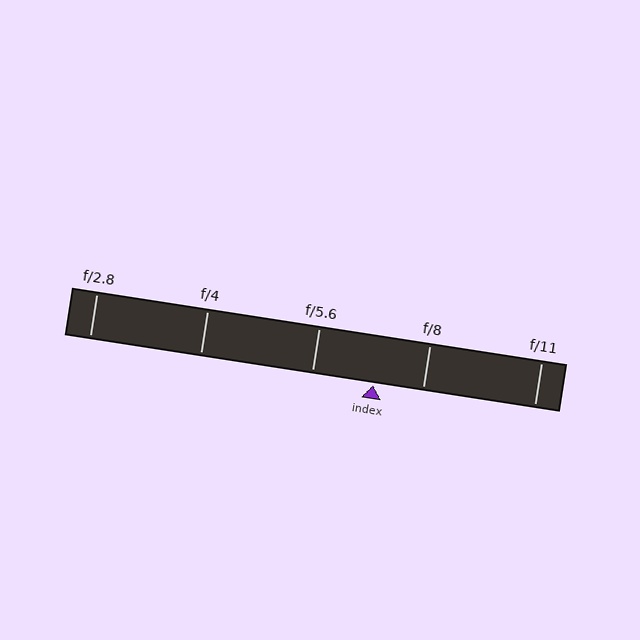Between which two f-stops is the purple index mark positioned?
The index mark is between f/5.6 and f/8.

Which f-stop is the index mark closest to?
The index mark is closest to f/8.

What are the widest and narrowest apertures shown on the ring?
The widest aperture shown is f/2.8 and the narrowest is f/11.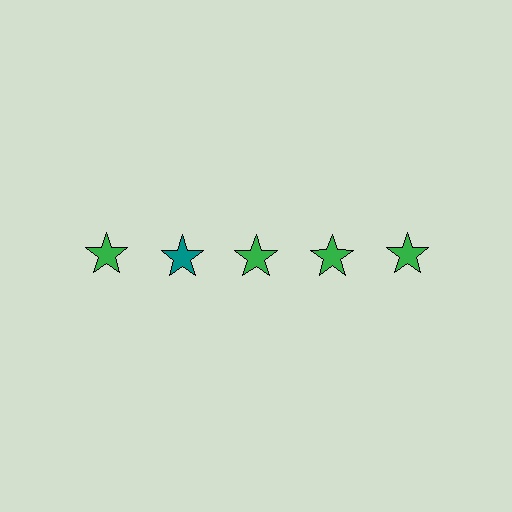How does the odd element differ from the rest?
It has a different color: teal instead of green.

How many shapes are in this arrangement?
There are 5 shapes arranged in a grid pattern.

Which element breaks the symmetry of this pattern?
The teal star in the top row, second from left column breaks the symmetry. All other shapes are green stars.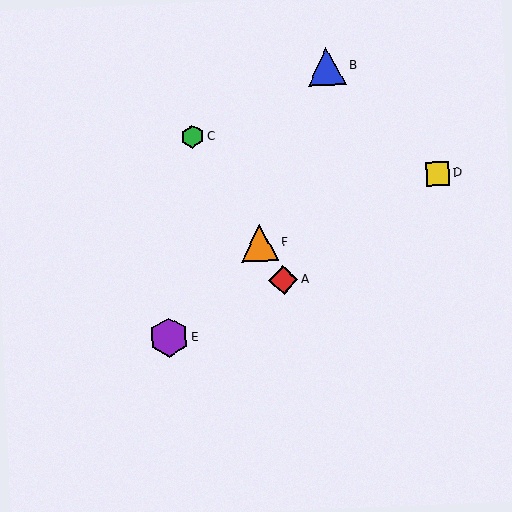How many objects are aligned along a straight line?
3 objects (A, C, F) are aligned along a straight line.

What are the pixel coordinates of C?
Object C is at (192, 136).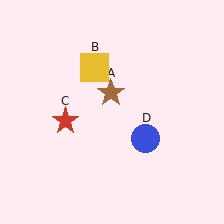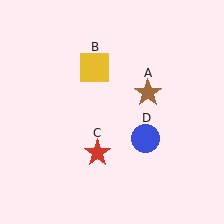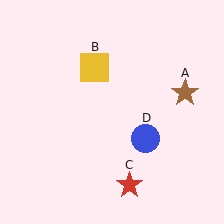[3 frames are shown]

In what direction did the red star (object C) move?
The red star (object C) moved down and to the right.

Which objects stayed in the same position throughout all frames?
Yellow square (object B) and blue circle (object D) remained stationary.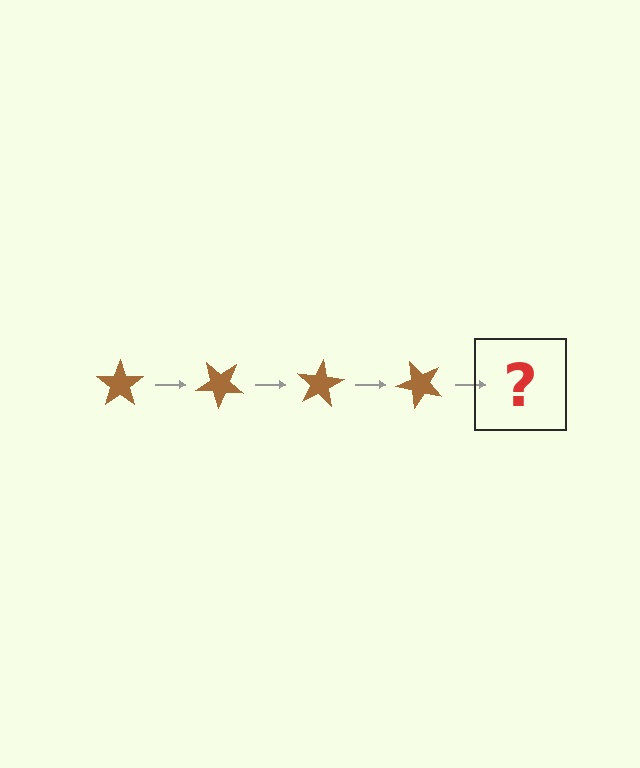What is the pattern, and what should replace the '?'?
The pattern is that the star rotates 40 degrees each step. The '?' should be a brown star rotated 160 degrees.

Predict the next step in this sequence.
The next step is a brown star rotated 160 degrees.